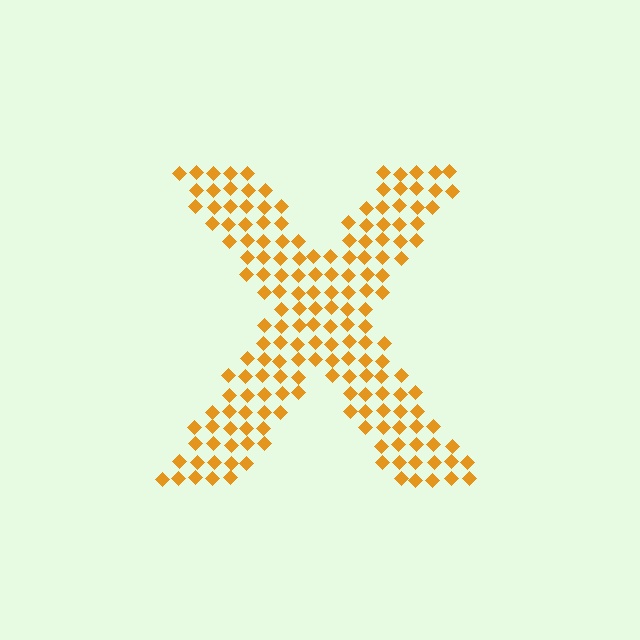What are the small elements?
The small elements are diamonds.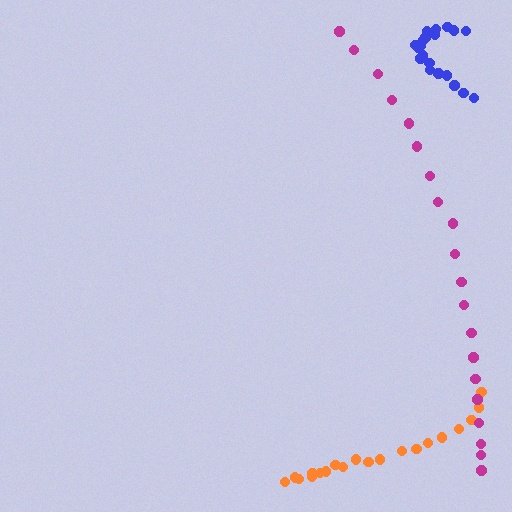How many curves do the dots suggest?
There are 3 distinct paths.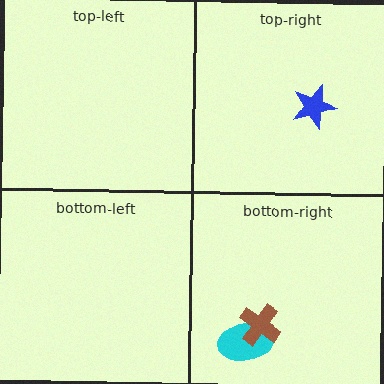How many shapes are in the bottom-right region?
2.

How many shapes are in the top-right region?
1.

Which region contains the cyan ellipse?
The bottom-right region.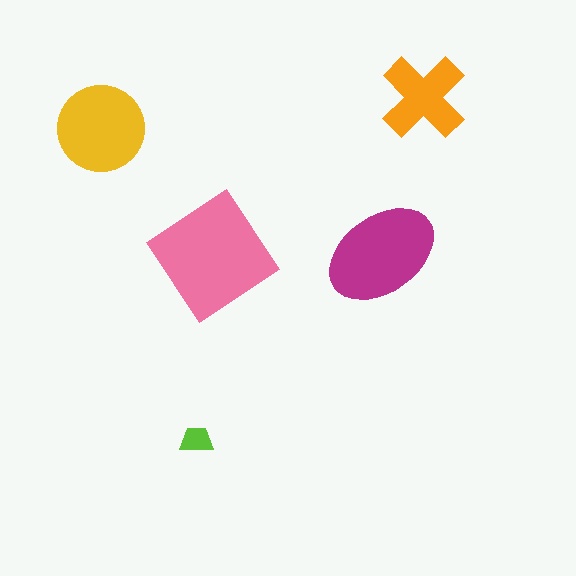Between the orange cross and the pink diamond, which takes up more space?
The pink diamond.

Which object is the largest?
The pink diamond.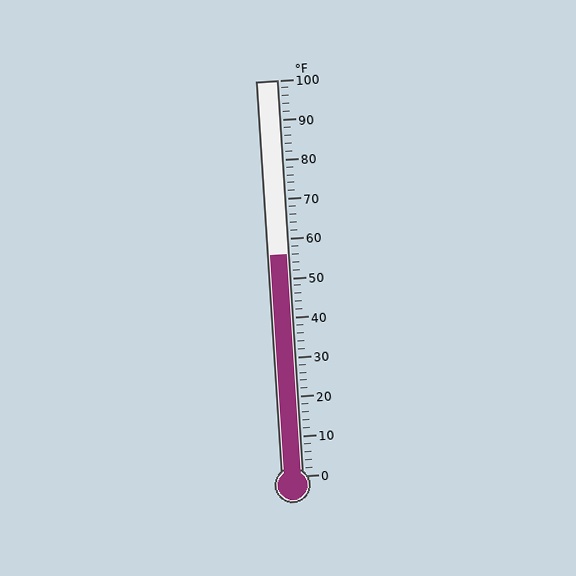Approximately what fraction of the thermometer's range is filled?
The thermometer is filled to approximately 55% of its range.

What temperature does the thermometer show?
The thermometer shows approximately 56°F.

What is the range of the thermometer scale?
The thermometer scale ranges from 0°F to 100°F.